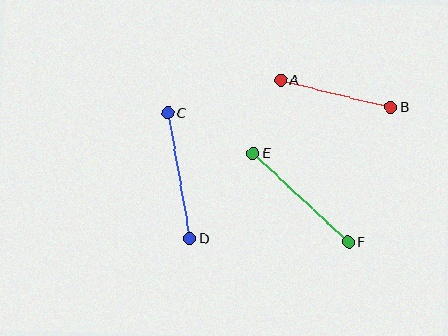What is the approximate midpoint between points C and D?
The midpoint is at approximately (179, 175) pixels.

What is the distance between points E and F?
The distance is approximately 130 pixels.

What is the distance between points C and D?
The distance is approximately 128 pixels.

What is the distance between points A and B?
The distance is approximately 113 pixels.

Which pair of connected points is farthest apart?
Points E and F are farthest apart.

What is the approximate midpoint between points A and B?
The midpoint is at approximately (336, 93) pixels.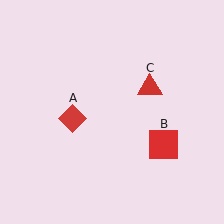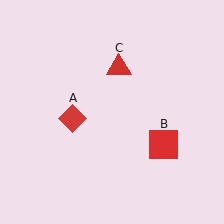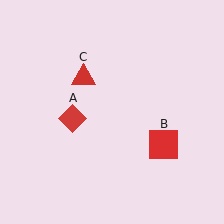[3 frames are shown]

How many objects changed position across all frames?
1 object changed position: red triangle (object C).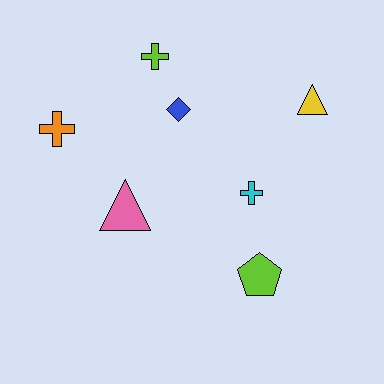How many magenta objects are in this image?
There are no magenta objects.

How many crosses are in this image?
There are 3 crosses.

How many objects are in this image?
There are 7 objects.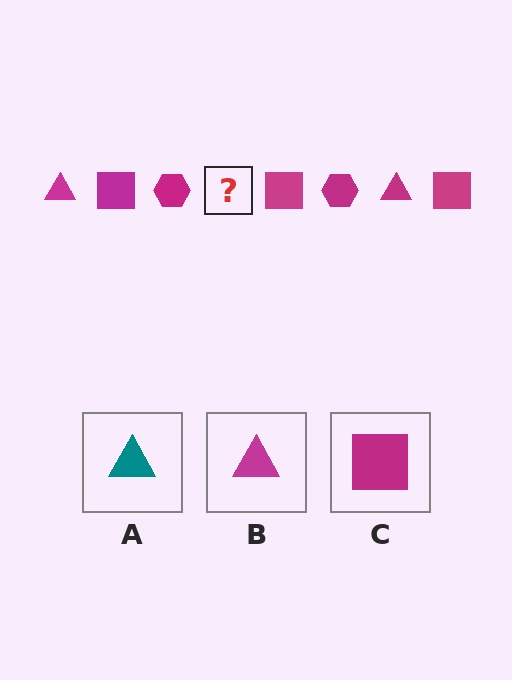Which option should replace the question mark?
Option B.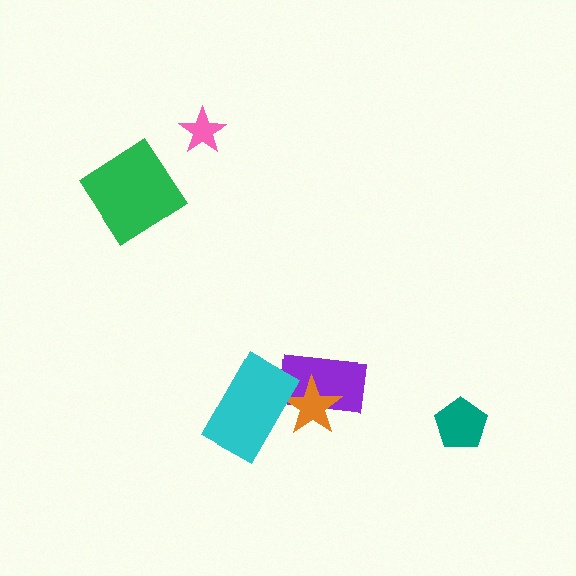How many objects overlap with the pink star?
0 objects overlap with the pink star.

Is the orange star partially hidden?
Yes, it is partially covered by another shape.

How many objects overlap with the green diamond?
0 objects overlap with the green diamond.